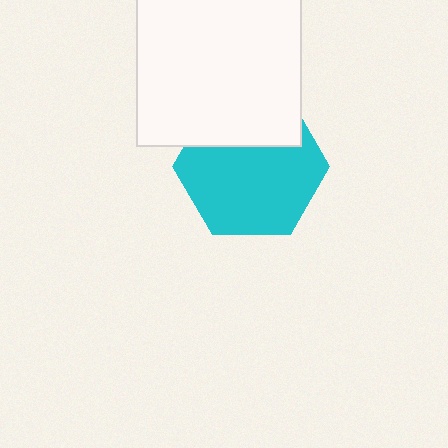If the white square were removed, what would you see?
You would see the complete cyan hexagon.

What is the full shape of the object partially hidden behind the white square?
The partially hidden object is a cyan hexagon.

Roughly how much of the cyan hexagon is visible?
Most of it is visible (roughly 69%).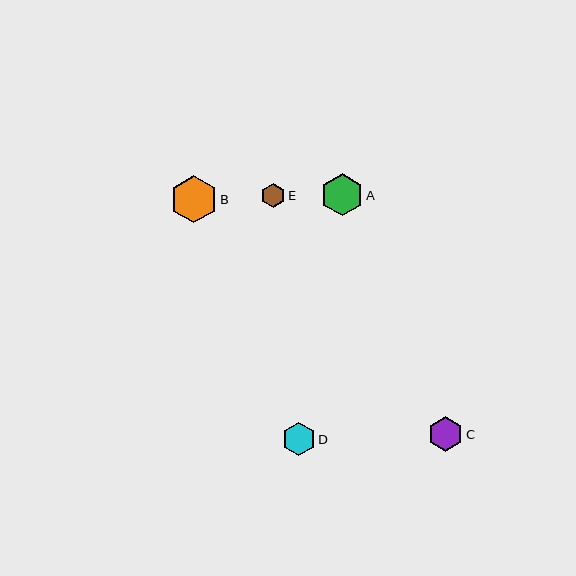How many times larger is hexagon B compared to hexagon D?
Hexagon B is approximately 1.4 times the size of hexagon D.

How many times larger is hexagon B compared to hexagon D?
Hexagon B is approximately 1.4 times the size of hexagon D.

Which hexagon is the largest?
Hexagon B is the largest with a size of approximately 47 pixels.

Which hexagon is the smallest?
Hexagon E is the smallest with a size of approximately 24 pixels.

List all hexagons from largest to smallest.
From largest to smallest: B, A, C, D, E.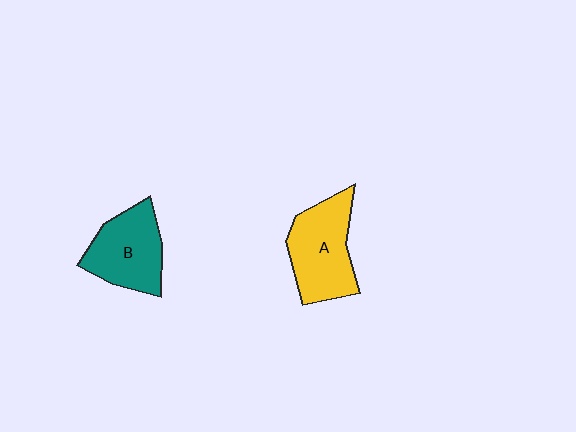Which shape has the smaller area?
Shape B (teal).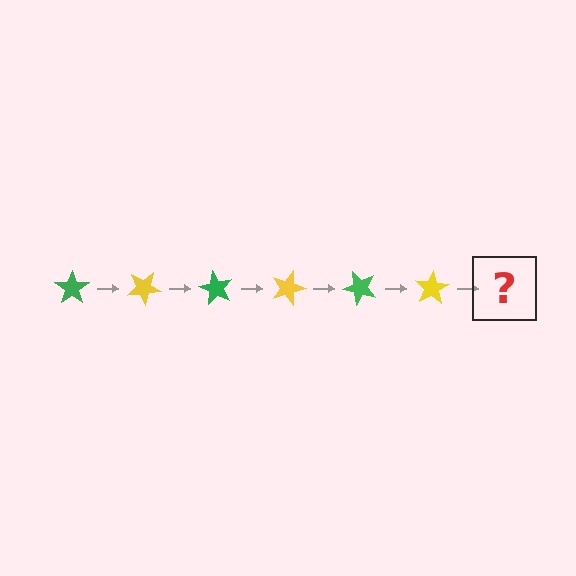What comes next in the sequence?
The next element should be a green star, rotated 180 degrees from the start.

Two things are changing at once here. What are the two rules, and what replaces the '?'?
The two rules are that it rotates 30 degrees each step and the color cycles through green and yellow. The '?' should be a green star, rotated 180 degrees from the start.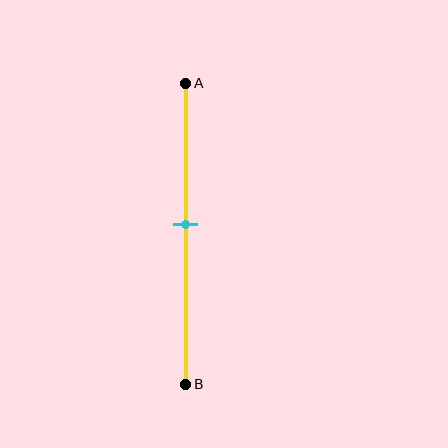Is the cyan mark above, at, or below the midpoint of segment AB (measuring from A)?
The cyan mark is above the midpoint of segment AB.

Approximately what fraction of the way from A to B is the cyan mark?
The cyan mark is approximately 45% of the way from A to B.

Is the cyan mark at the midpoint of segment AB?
No, the mark is at about 45% from A, not at the 50% midpoint.